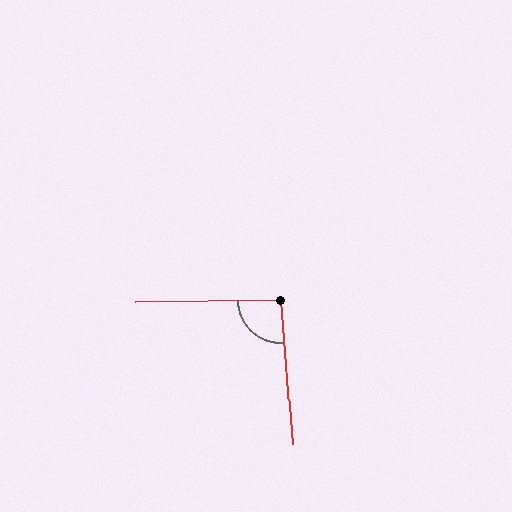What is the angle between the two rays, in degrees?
Approximately 94 degrees.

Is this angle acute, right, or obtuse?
It is approximately a right angle.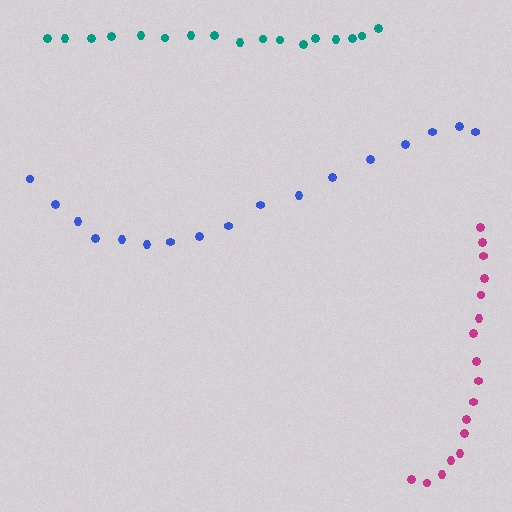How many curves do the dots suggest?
There are 3 distinct paths.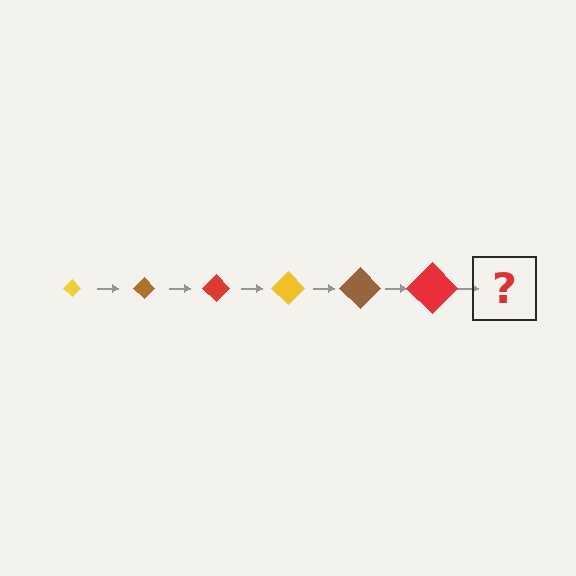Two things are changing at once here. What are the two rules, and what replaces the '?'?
The two rules are that the diamond grows larger each step and the color cycles through yellow, brown, and red. The '?' should be a yellow diamond, larger than the previous one.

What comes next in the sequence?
The next element should be a yellow diamond, larger than the previous one.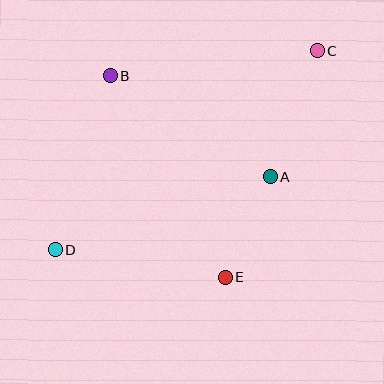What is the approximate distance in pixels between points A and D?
The distance between A and D is approximately 227 pixels.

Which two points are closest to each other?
Points A and E are closest to each other.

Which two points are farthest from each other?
Points C and D are farthest from each other.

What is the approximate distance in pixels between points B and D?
The distance between B and D is approximately 183 pixels.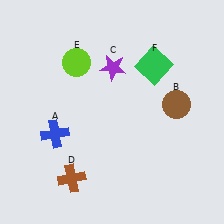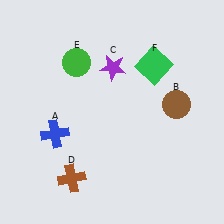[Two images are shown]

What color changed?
The circle (E) changed from lime in Image 1 to green in Image 2.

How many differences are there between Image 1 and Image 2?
There is 1 difference between the two images.